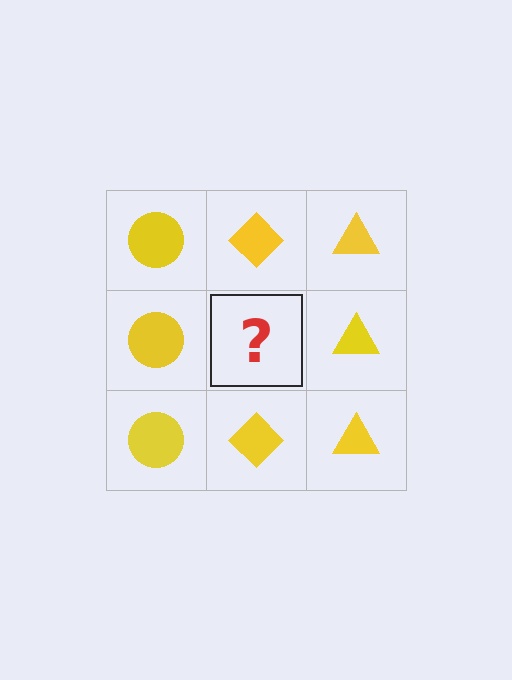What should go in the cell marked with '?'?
The missing cell should contain a yellow diamond.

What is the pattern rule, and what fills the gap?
The rule is that each column has a consistent shape. The gap should be filled with a yellow diamond.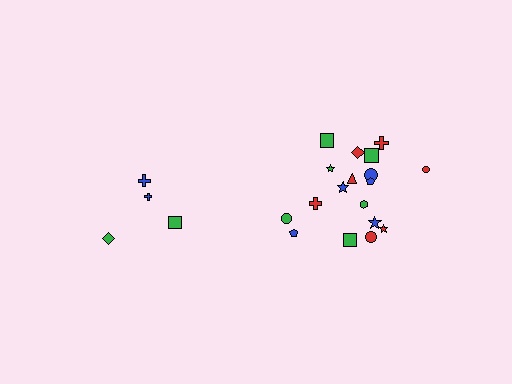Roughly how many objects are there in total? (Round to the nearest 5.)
Roughly 20 objects in total.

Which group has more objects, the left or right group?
The right group.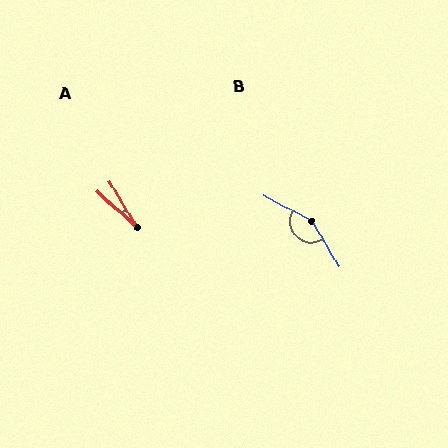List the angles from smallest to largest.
A (16°), B (148°).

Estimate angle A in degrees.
Approximately 16 degrees.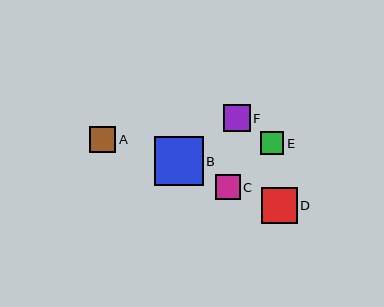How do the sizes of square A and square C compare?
Square A and square C are approximately the same size.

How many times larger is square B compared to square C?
Square B is approximately 2.0 times the size of square C.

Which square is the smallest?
Square E is the smallest with a size of approximately 23 pixels.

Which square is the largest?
Square B is the largest with a size of approximately 49 pixels.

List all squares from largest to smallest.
From largest to smallest: B, D, F, A, C, E.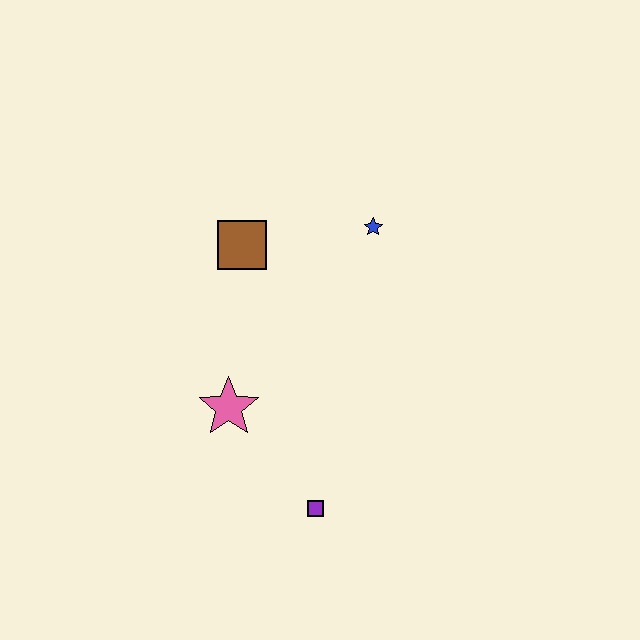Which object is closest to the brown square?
The blue star is closest to the brown square.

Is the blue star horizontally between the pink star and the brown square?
No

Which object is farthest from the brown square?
The purple square is farthest from the brown square.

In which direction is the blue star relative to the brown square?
The blue star is to the right of the brown square.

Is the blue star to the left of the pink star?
No